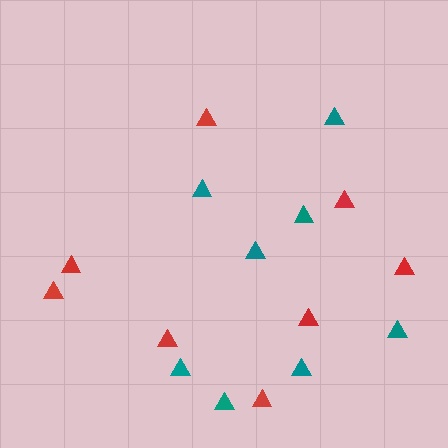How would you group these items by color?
There are 2 groups: one group of teal triangles (8) and one group of red triangles (8).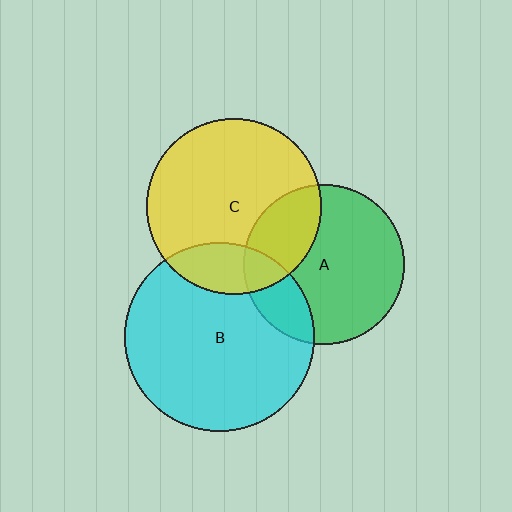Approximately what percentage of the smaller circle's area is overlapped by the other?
Approximately 20%.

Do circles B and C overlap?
Yes.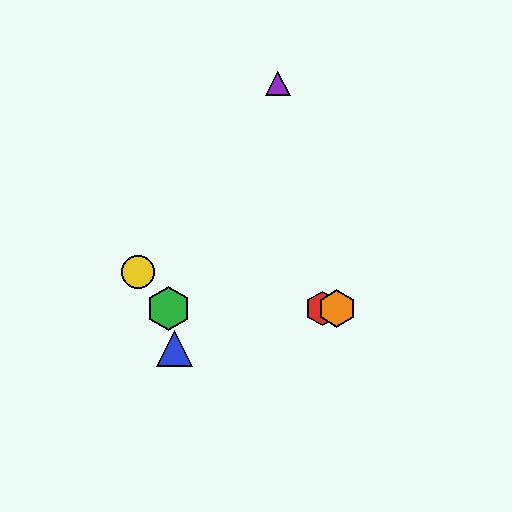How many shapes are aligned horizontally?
3 shapes (the red hexagon, the green hexagon, the orange hexagon) are aligned horizontally.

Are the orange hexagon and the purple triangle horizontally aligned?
No, the orange hexagon is at y≈309 and the purple triangle is at y≈83.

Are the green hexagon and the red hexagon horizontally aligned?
Yes, both are at y≈309.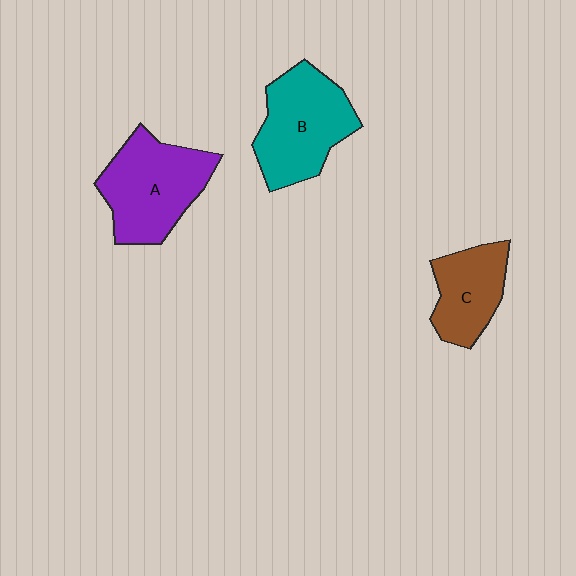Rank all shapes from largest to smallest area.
From largest to smallest: A (purple), B (teal), C (brown).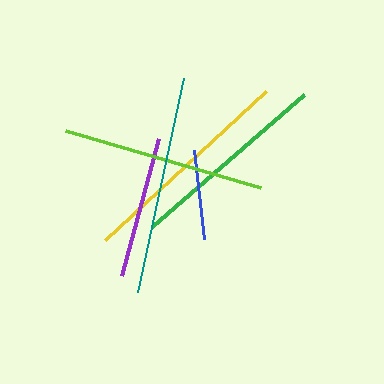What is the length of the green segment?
The green segment is approximately 202 pixels long.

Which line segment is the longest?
The yellow line is the longest at approximately 219 pixels.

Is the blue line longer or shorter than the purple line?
The purple line is longer than the blue line.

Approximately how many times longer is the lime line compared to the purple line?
The lime line is approximately 1.4 times the length of the purple line.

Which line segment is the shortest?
The blue line is the shortest at approximately 90 pixels.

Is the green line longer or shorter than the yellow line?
The yellow line is longer than the green line.